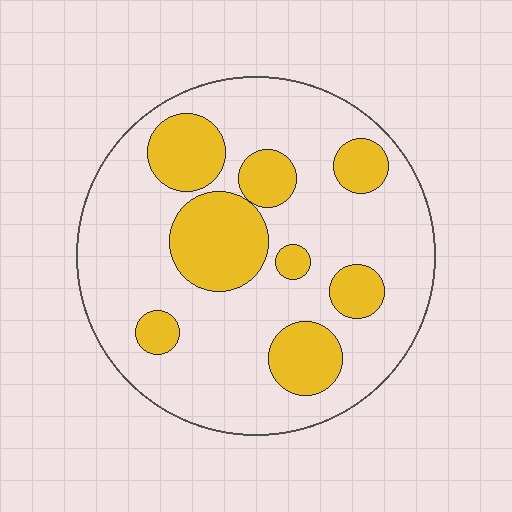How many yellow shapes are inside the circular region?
8.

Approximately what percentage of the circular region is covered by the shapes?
Approximately 25%.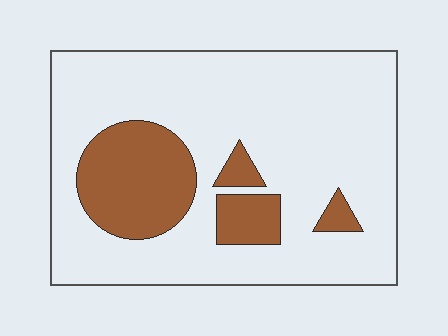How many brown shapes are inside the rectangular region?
4.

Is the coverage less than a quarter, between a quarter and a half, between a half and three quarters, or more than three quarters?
Less than a quarter.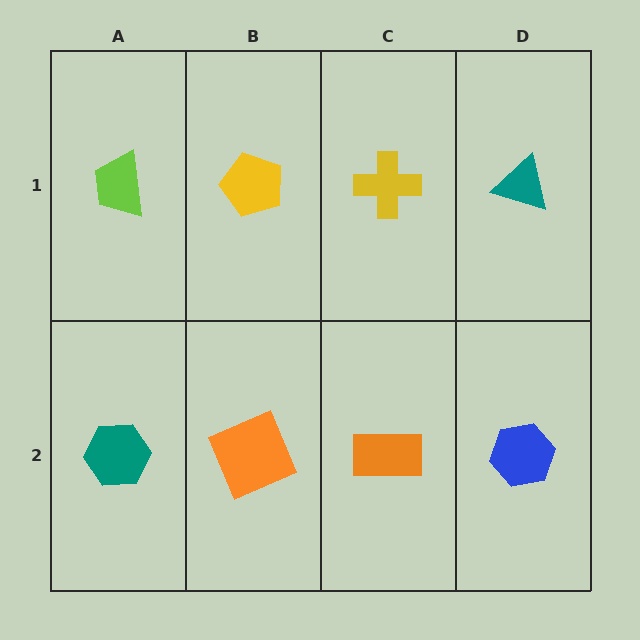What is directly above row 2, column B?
A yellow pentagon.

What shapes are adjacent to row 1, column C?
An orange rectangle (row 2, column C), a yellow pentagon (row 1, column B), a teal triangle (row 1, column D).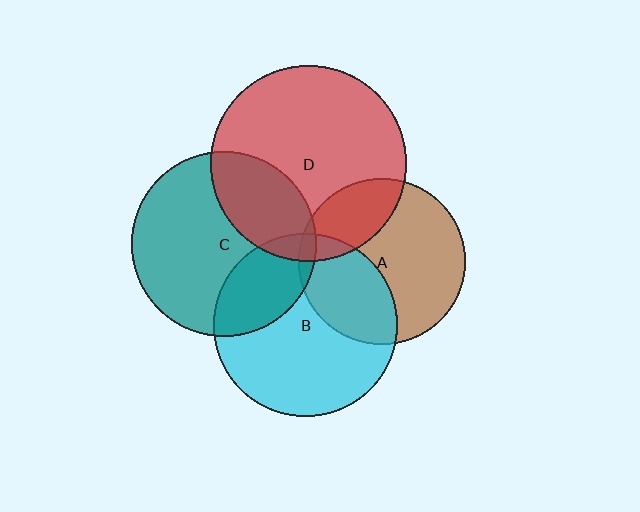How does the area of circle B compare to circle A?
Approximately 1.2 times.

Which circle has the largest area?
Circle D (red).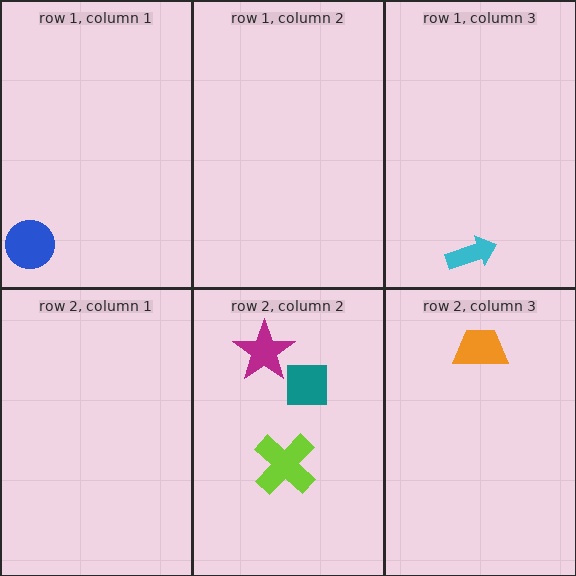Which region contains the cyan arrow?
The row 1, column 3 region.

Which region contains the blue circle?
The row 1, column 1 region.